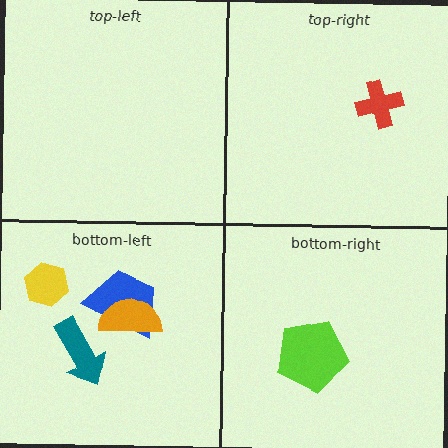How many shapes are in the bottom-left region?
4.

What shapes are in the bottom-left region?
The blue trapezoid, the orange semicircle, the teal arrow, the yellow hexagon.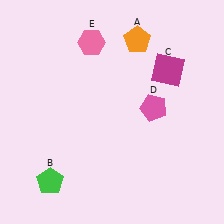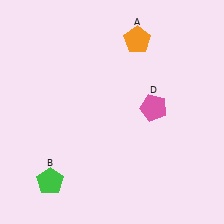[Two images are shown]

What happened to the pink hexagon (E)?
The pink hexagon (E) was removed in Image 2. It was in the top-left area of Image 1.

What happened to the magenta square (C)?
The magenta square (C) was removed in Image 2. It was in the top-right area of Image 1.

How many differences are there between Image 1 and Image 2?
There are 2 differences between the two images.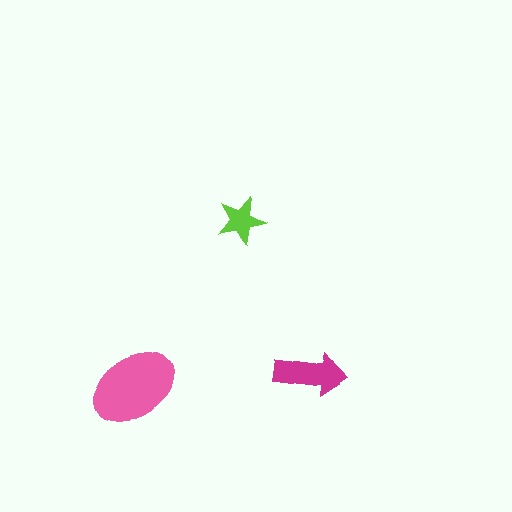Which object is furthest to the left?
The pink ellipse is leftmost.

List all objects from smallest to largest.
The lime star, the magenta arrow, the pink ellipse.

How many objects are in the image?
There are 3 objects in the image.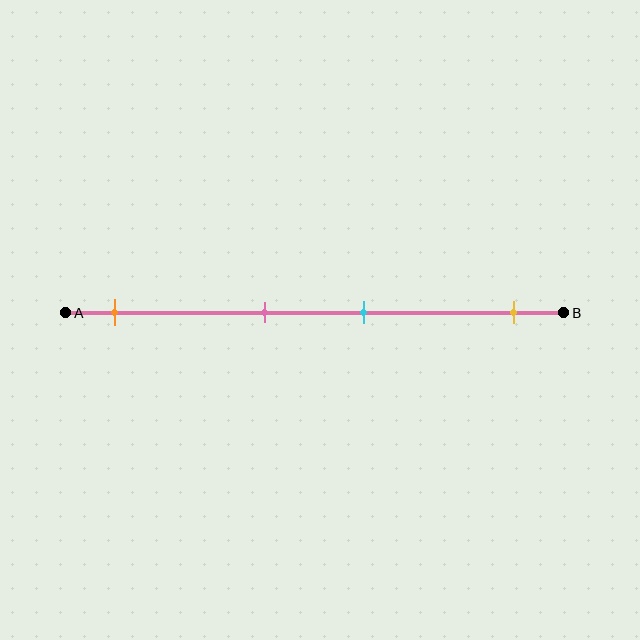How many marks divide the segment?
There are 4 marks dividing the segment.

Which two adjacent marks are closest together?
The pink and cyan marks are the closest adjacent pair.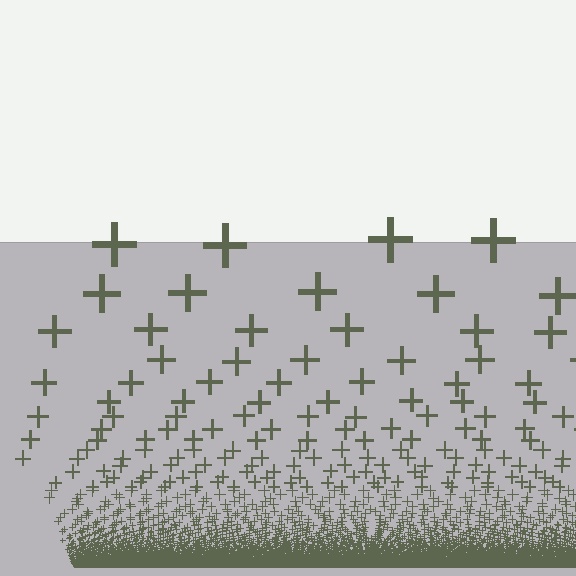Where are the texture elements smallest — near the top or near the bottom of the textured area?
Near the bottom.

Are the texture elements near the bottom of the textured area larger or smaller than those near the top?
Smaller. The gradient is inverted — elements near the bottom are smaller and denser.